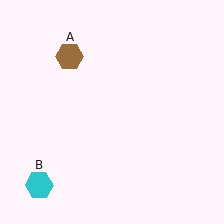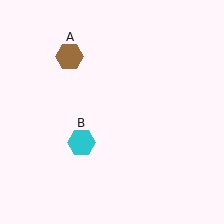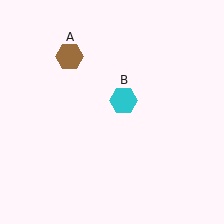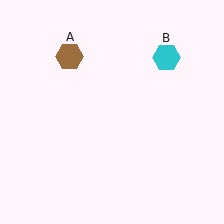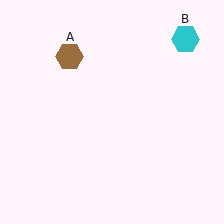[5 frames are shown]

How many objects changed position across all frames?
1 object changed position: cyan hexagon (object B).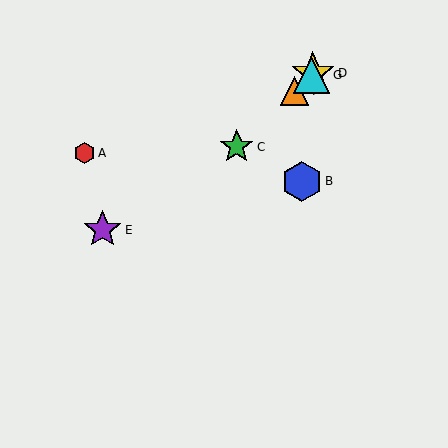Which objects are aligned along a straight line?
Objects C, D, F, G are aligned along a straight line.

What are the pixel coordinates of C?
Object C is at (237, 147).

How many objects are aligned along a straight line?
4 objects (C, D, F, G) are aligned along a straight line.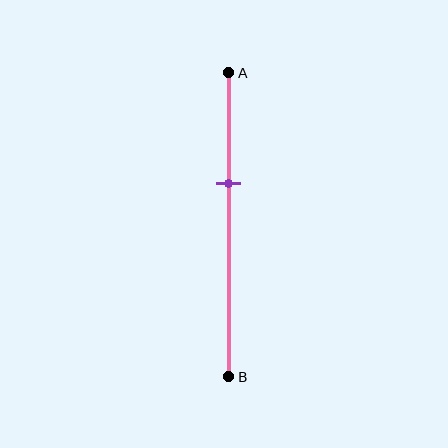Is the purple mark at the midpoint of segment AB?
No, the mark is at about 35% from A, not at the 50% midpoint.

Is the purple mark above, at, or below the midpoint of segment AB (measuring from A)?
The purple mark is above the midpoint of segment AB.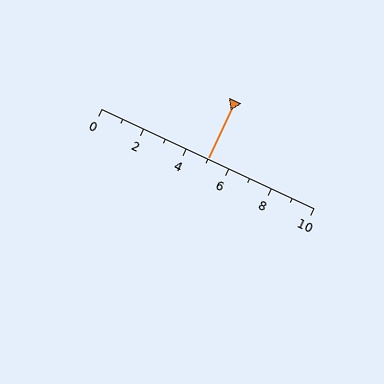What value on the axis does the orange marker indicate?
The marker indicates approximately 5.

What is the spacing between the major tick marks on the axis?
The major ticks are spaced 2 apart.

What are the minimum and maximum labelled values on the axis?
The axis runs from 0 to 10.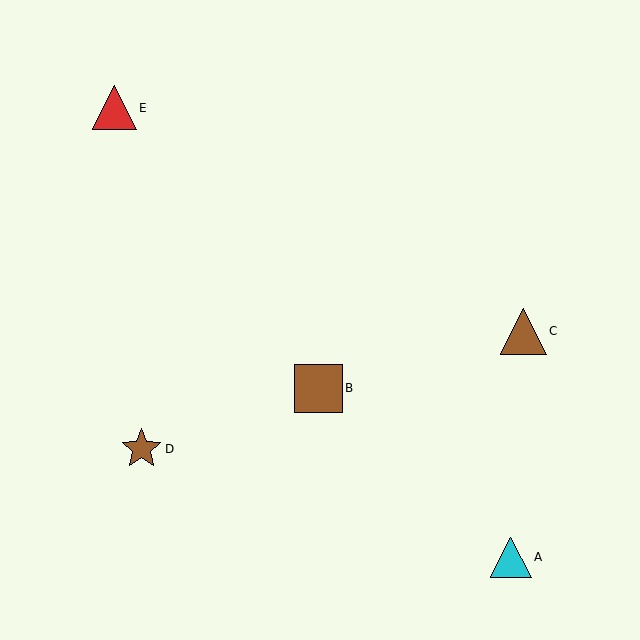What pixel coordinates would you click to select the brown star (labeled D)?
Click at (142, 449) to select the brown star D.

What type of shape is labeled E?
Shape E is a red triangle.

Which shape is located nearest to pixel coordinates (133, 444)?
The brown star (labeled D) at (142, 449) is nearest to that location.